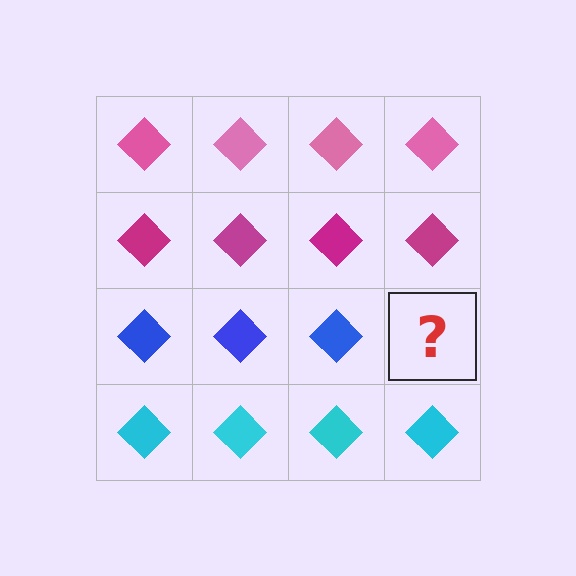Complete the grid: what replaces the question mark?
The question mark should be replaced with a blue diamond.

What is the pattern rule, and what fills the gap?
The rule is that each row has a consistent color. The gap should be filled with a blue diamond.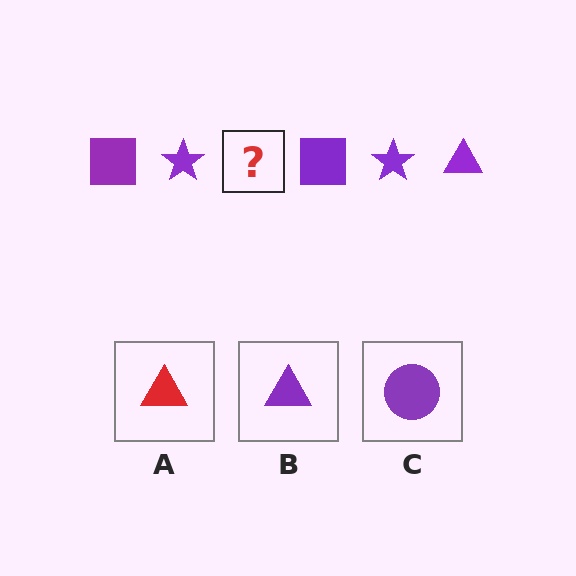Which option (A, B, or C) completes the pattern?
B.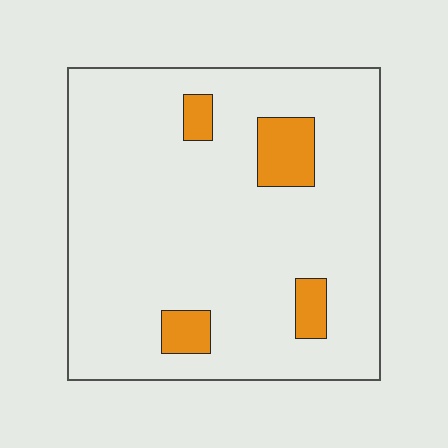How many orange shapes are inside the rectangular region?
4.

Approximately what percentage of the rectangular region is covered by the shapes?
Approximately 10%.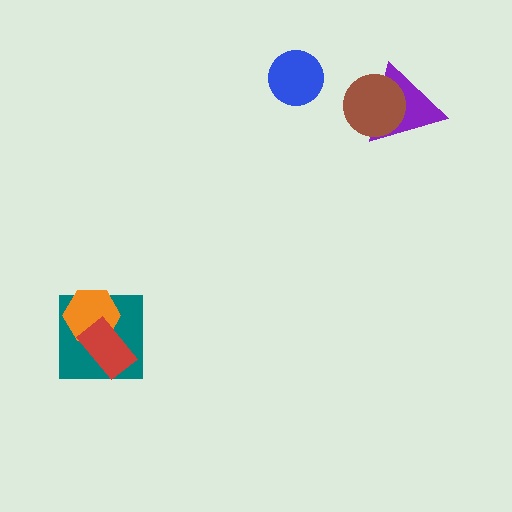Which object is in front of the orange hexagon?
The red rectangle is in front of the orange hexagon.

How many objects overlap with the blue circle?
0 objects overlap with the blue circle.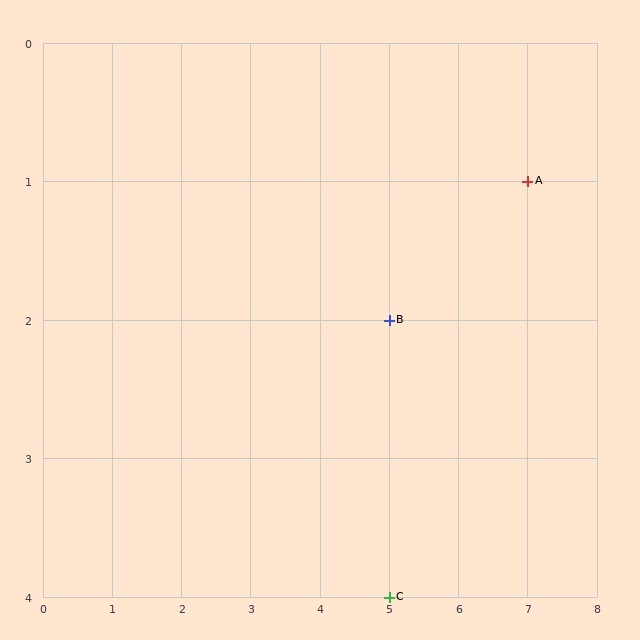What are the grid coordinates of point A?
Point A is at grid coordinates (7, 1).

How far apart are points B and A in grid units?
Points B and A are 2 columns and 1 row apart (about 2.2 grid units diagonally).